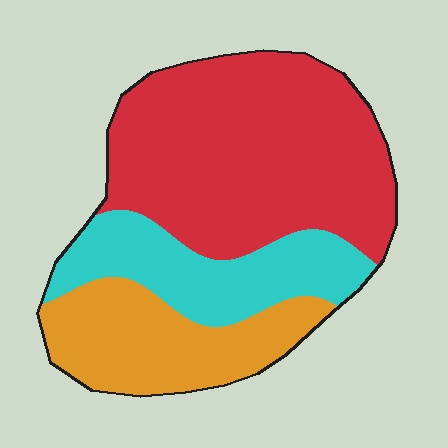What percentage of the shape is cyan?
Cyan takes up between a sixth and a third of the shape.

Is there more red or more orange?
Red.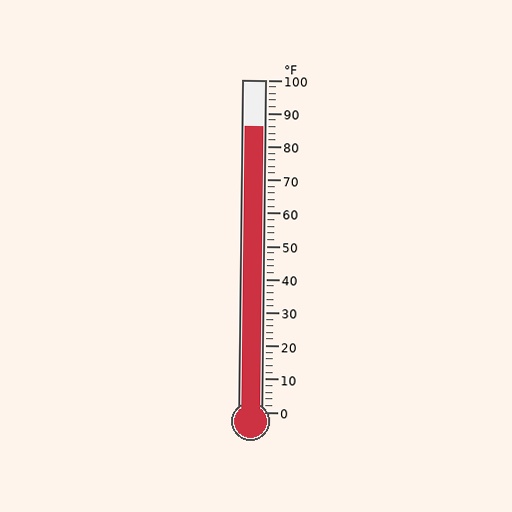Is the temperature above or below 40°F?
The temperature is above 40°F.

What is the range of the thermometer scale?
The thermometer scale ranges from 0°F to 100°F.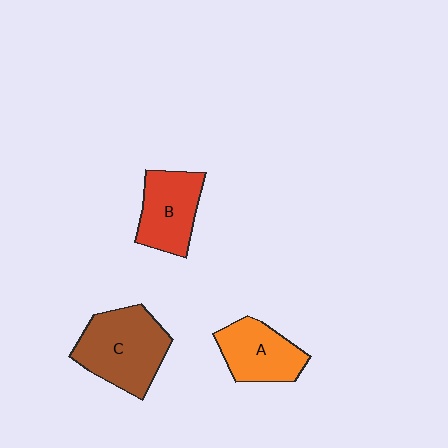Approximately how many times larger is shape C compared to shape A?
Approximately 1.4 times.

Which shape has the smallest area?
Shape A (orange).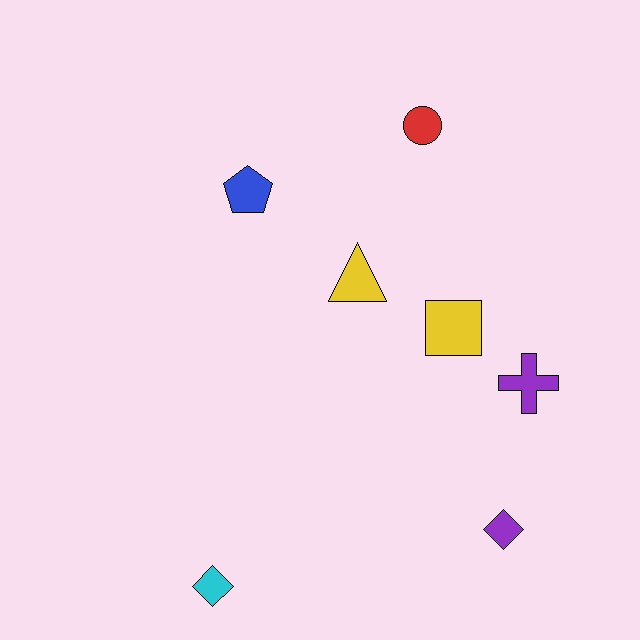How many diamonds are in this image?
There are 2 diamonds.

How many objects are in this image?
There are 7 objects.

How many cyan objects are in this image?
There is 1 cyan object.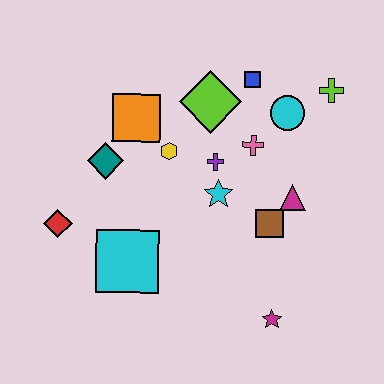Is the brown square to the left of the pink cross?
No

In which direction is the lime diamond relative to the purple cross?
The lime diamond is above the purple cross.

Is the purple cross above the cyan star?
Yes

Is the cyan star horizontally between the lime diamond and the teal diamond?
No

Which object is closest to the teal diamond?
The orange square is closest to the teal diamond.